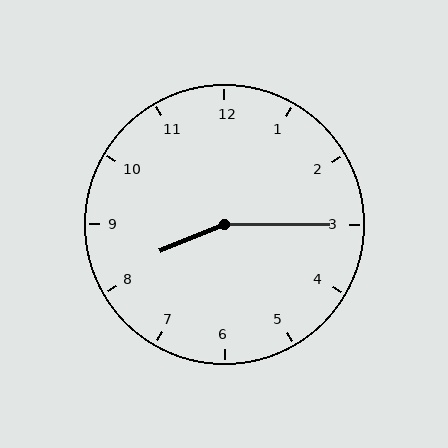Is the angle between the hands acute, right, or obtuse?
It is obtuse.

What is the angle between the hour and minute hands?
Approximately 158 degrees.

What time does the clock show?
8:15.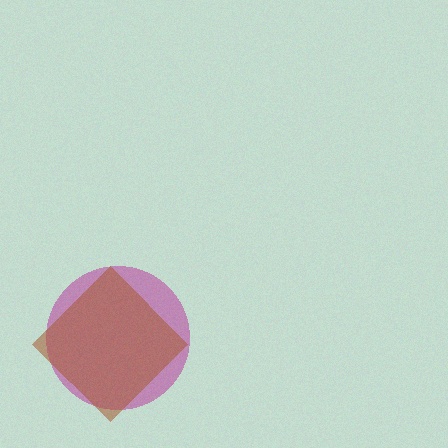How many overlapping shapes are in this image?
There are 2 overlapping shapes in the image.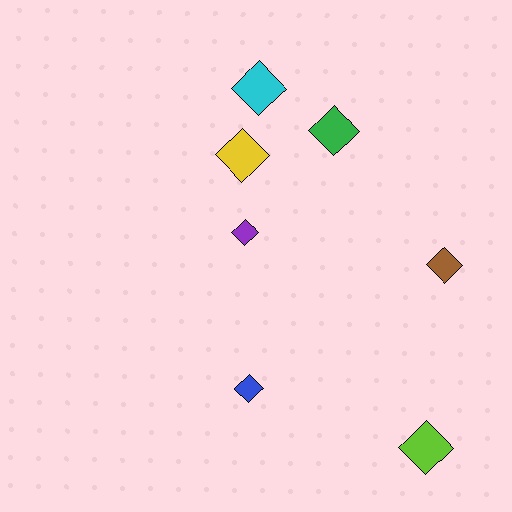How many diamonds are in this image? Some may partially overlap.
There are 7 diamonds.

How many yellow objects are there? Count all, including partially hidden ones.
There is 1 yellow object.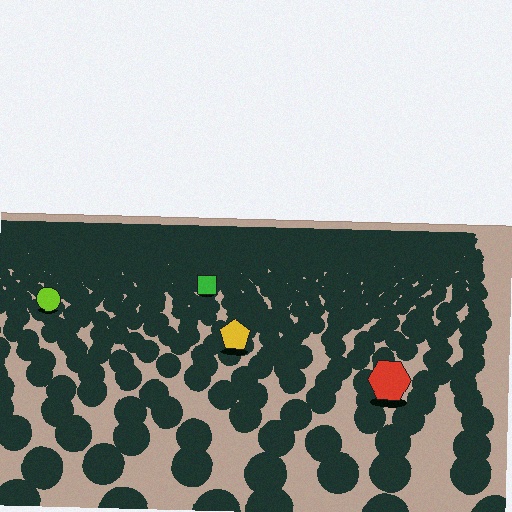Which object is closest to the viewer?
The red hexagon is closest. The texture marks near it are larger and more spread out.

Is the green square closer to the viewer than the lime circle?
No. The lime circle is closer — you can tell from the texture gradient: the ground texture is coarser near it.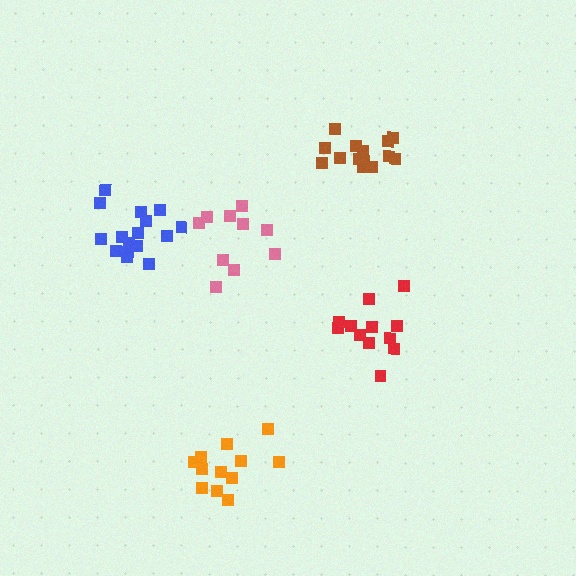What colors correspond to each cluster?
The clusters are colored: red, orange, blue, pink, brown.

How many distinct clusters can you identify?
There are 5 distinct clusters.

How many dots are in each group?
Group 1: 12 dots, Group 2: 12 dots, Group 3: 16 dots, Group 4: 10 dots, Group 5: 14 dots (64 total).